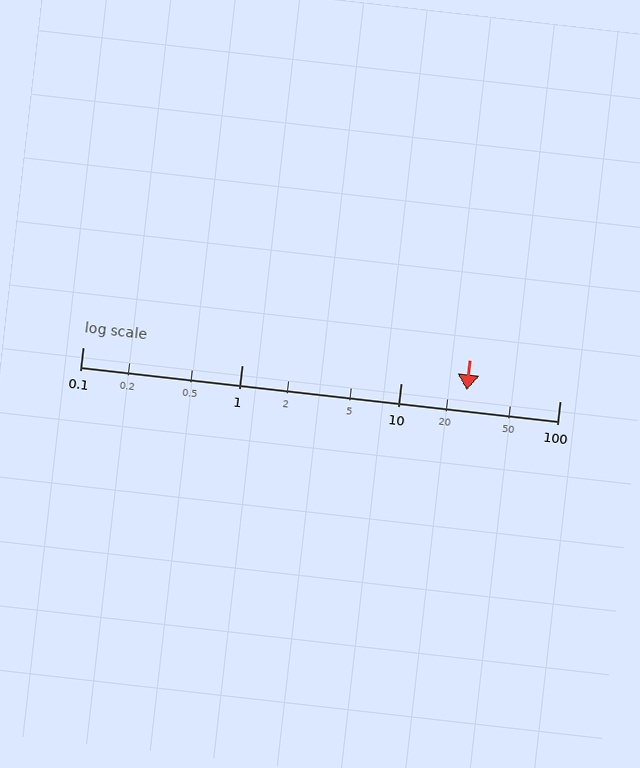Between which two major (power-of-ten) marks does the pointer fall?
The pointer is between 10 and 100.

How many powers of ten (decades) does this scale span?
The scale spans 3 decades, from 0.1 to 100.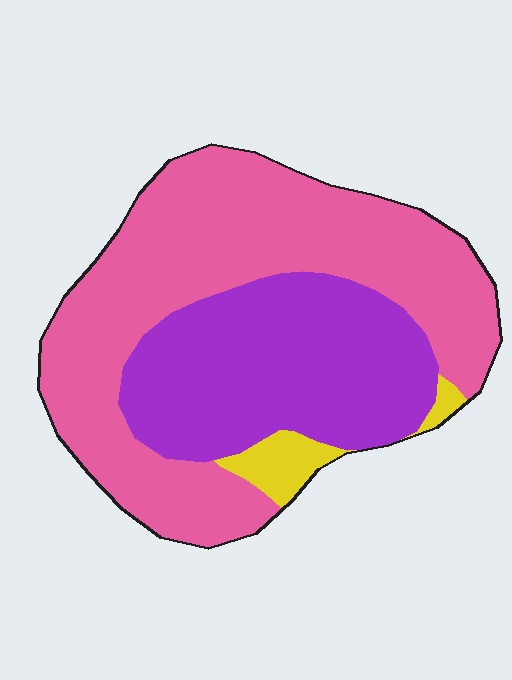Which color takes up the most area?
Pink, at roughly 60%.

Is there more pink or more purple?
Pink.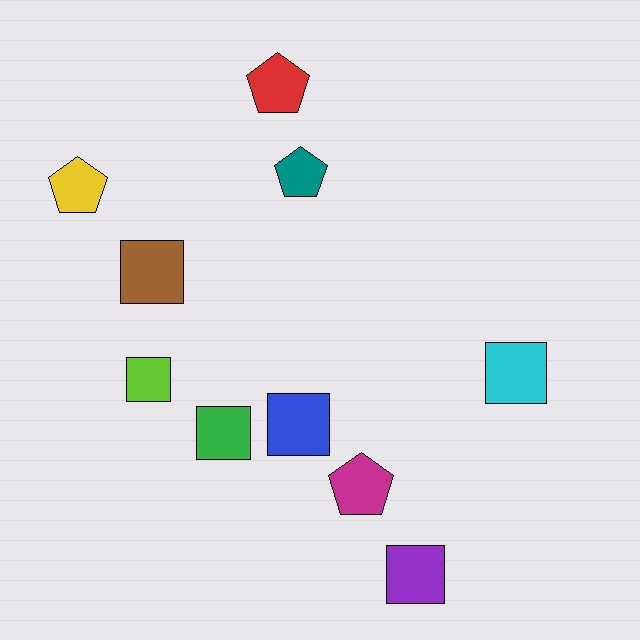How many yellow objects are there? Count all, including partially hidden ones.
There is 1 yellow object.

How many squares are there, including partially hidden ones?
There are 6 squares.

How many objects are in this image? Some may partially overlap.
There are 10 objects.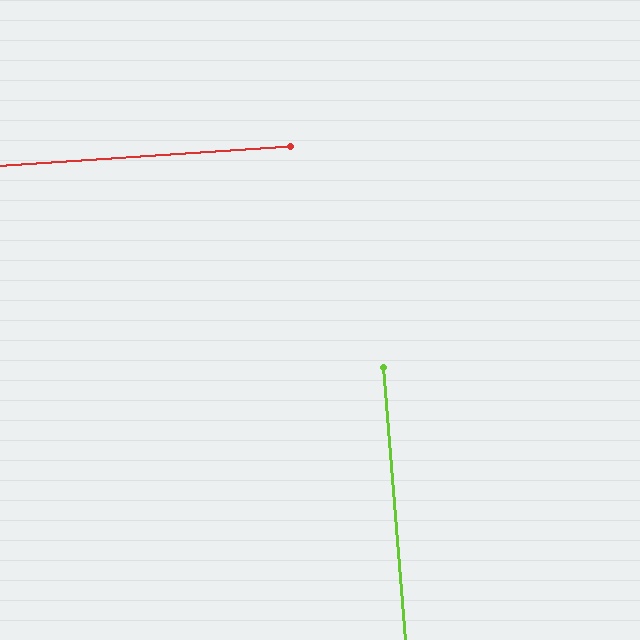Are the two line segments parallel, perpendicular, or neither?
Perpendicular — they meet at approximately 89°.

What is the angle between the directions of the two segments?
Approximately 89 degrees.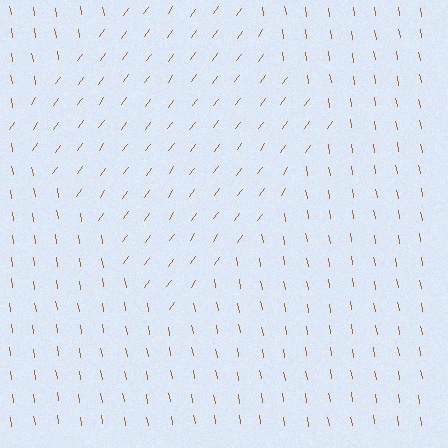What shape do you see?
I see a diamond.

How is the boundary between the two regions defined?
The boundary is defined purely by a change in line orientation (approximately 45 degrees difference). All lines are the same color and thickness.